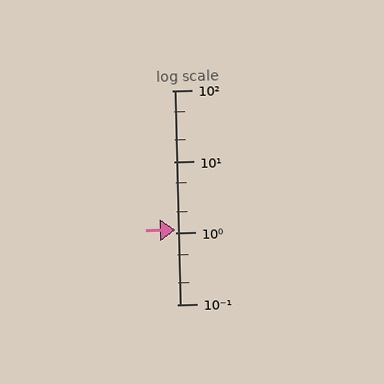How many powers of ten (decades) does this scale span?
The scale spans 3 decades, from 0.1 to 100.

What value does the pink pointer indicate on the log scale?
The pointer indicates approximately 1.1.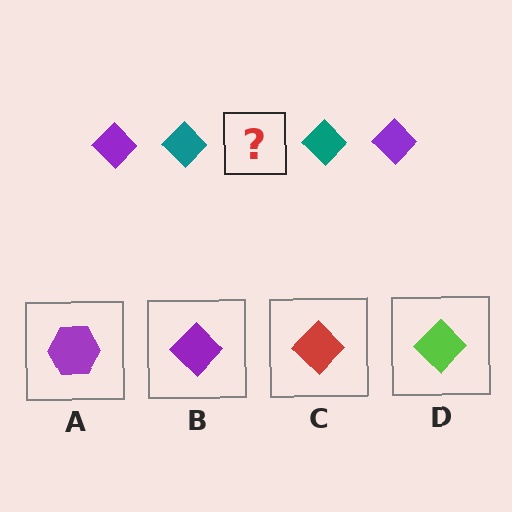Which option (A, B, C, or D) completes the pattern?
B.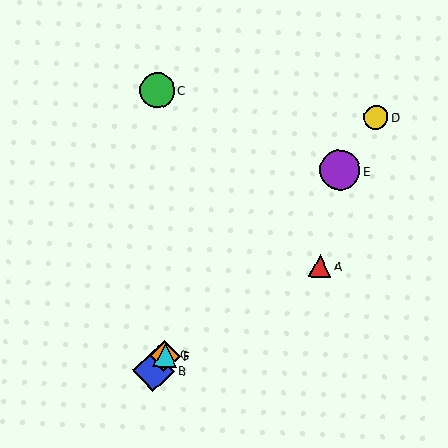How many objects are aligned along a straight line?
3 objects (B, F, G) are aligned along a straight line.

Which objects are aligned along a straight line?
Objects B, F, G are aligned along a straight line.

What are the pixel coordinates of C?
Object C is at (157, 90).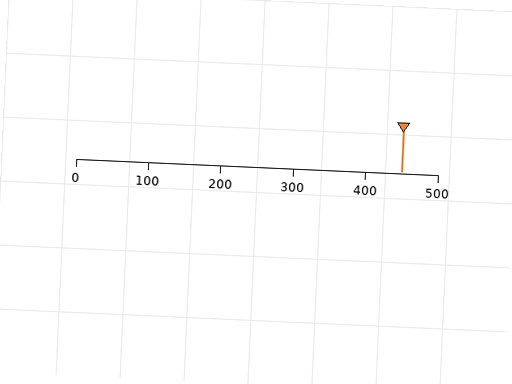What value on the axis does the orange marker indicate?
The marker indicates approximately 450.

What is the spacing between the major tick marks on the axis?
The major ticks are spaced 100 apart.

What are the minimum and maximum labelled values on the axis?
The axis runs from 0 to 500.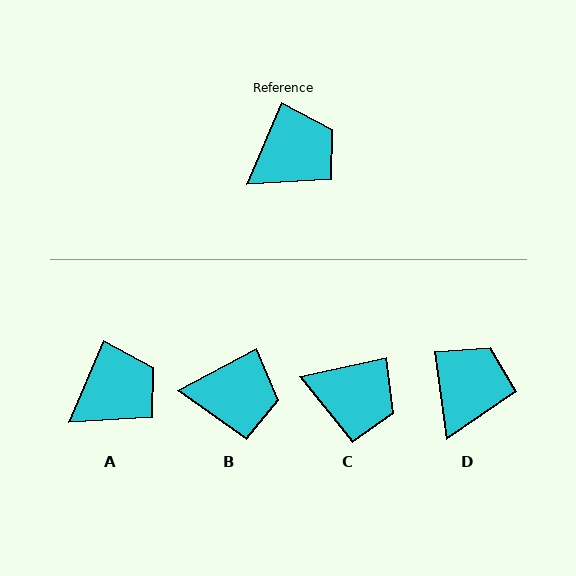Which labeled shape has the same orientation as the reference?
A.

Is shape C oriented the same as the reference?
No, it is off by about 55 degrees.